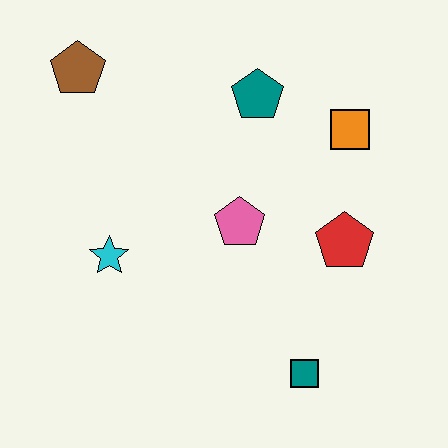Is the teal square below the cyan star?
Yes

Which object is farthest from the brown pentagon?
The teal square is farthest from the brown pentagon.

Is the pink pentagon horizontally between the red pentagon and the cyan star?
Yes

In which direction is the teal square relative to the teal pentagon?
The teal square is below the teal pentagon.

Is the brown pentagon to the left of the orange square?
Yes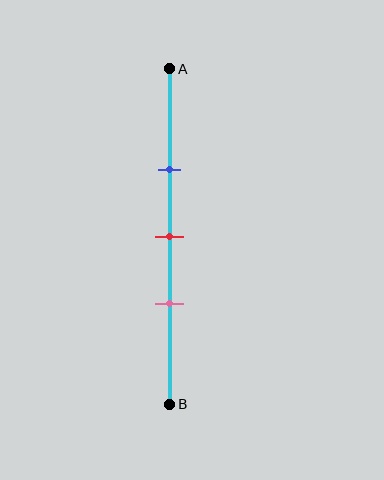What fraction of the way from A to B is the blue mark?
The blue mark is approximately 30% (0.3) of the way from A to B.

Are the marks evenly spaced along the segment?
Yes, the marks are approximately evenly spaced.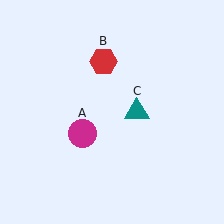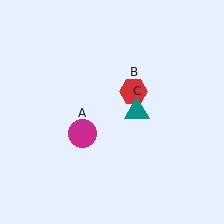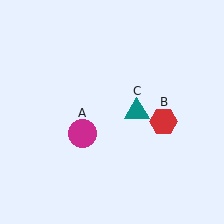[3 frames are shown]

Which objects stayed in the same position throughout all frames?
Magenta circle (object A) and teal triangle (object C) remained stationary.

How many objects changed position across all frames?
1 object changed position: red hexagon (object B).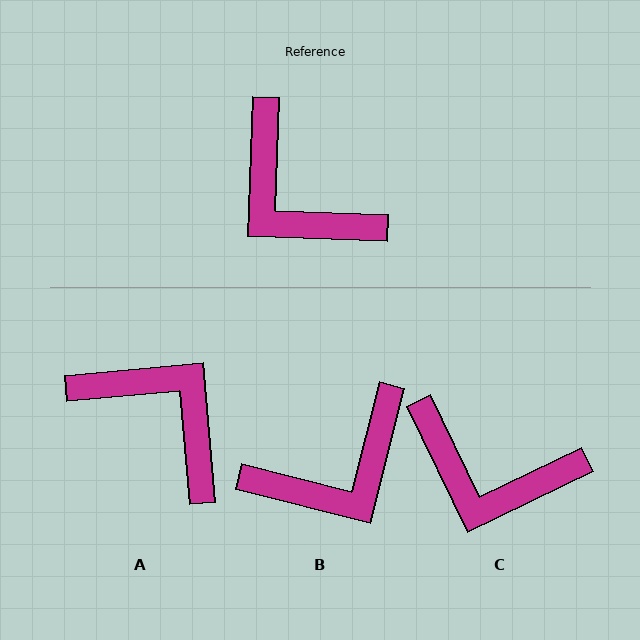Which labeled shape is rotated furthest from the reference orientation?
A, about 173 degrees away.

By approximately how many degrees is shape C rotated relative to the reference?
Approximately 28 degrees counter-clockwise.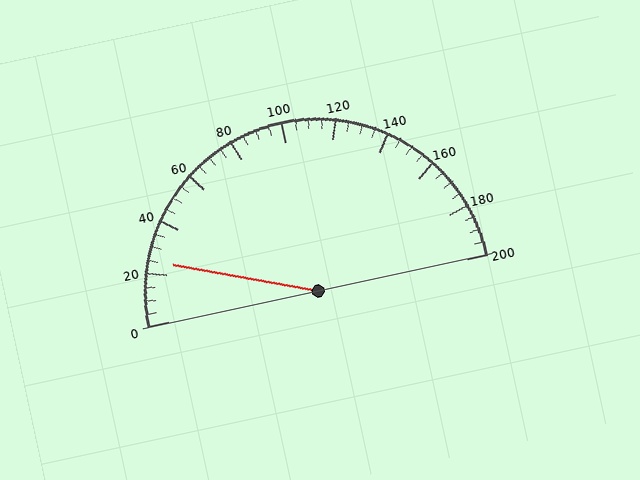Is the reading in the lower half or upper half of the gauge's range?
The reading is in the lower half of the range (0 to 200).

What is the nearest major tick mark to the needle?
The nearest major tick mark is 20.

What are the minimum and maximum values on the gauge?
The gauge ranges from 0 to 200.